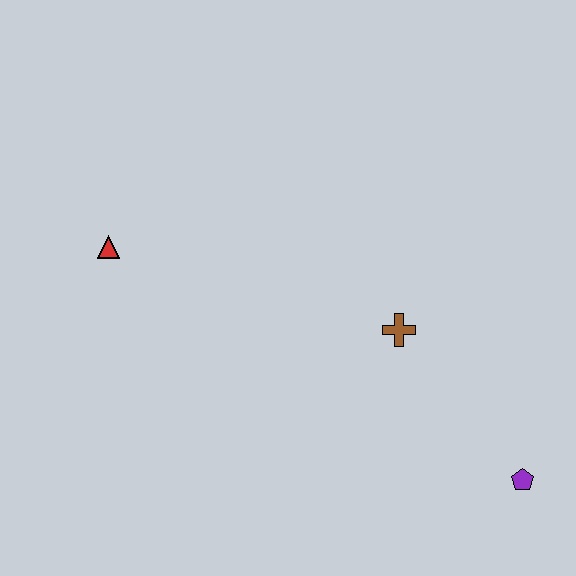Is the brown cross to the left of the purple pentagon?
Yes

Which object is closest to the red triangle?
The brown cross is closest to the red triangle.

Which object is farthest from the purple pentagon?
The red triangle is farthest from the purple pentagon.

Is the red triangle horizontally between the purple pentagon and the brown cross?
No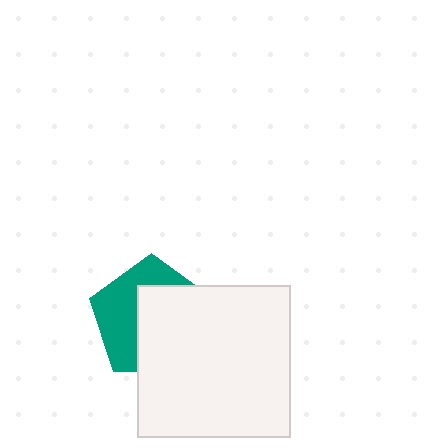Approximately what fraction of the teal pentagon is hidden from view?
Roughly 55% of the teal pentagon is hidden behind the white square.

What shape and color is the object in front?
The object in front is a white square.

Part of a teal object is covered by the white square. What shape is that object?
It is a pentagon.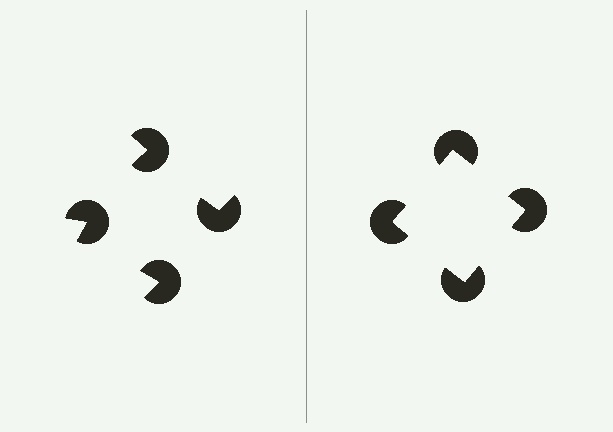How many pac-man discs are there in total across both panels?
8 — 4 on each side.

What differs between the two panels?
The pac-man discs are positioned identically on both sides; only the wedge orientations differ. On the right they align to a square; on the left they are misaligned.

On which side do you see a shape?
An illusory square appears on the right side. On the left side the wedge cuts are rotated, so no coherent shape forms.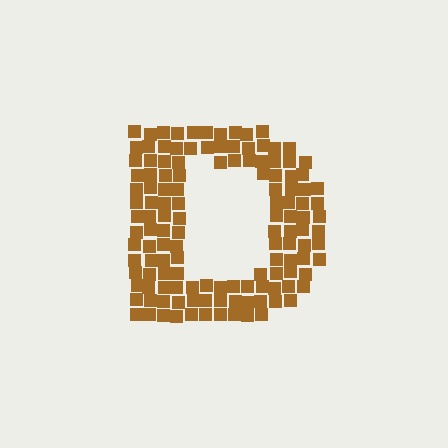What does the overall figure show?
The overall figure shows the letter D.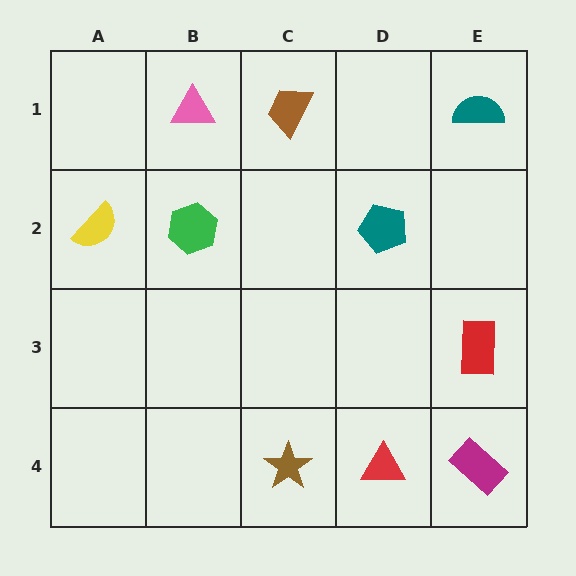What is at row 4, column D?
A red triangle.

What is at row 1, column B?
A pink triangle.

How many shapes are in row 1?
3 shapes.